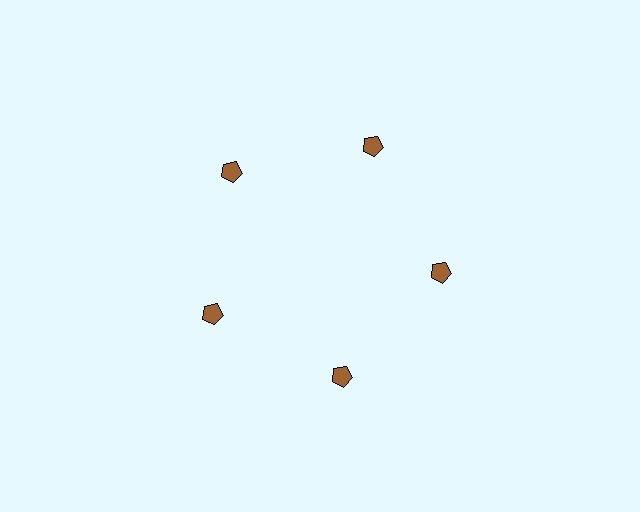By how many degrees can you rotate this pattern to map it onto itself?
The pattern maps onto itself every 72 degrees of rotation.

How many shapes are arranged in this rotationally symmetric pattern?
There are 5 shapes, arranged in 5 groups of 1.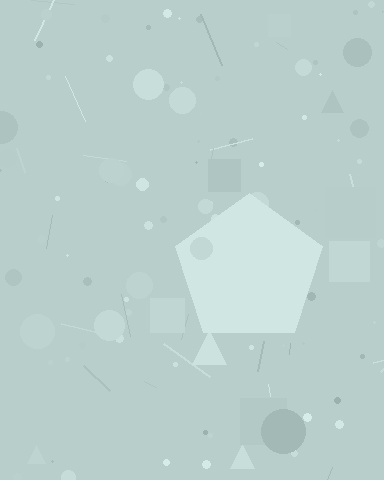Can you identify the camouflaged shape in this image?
The camouflaged shape is a pentagon.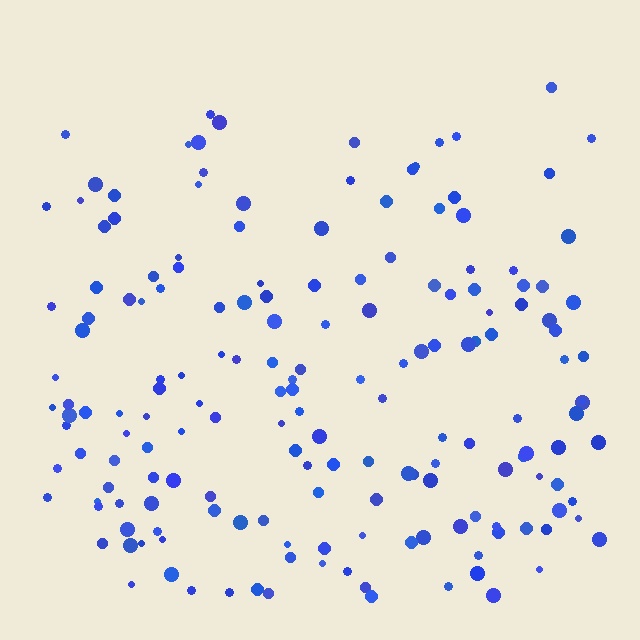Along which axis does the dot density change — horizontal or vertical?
Vertical.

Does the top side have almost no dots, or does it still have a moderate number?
Still a moderate number, just noticeably fewer than the bottom.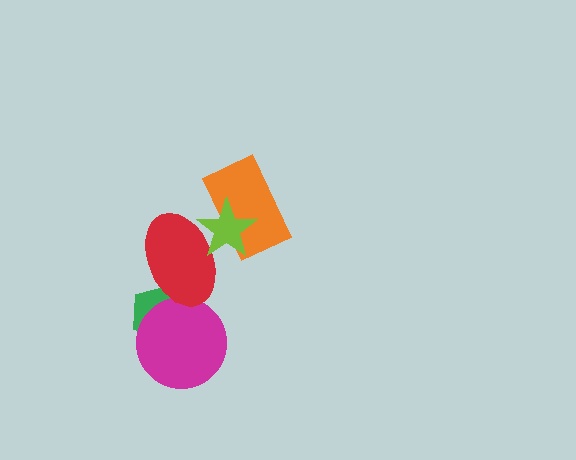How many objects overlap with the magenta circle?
2 objects overlap with the magenta circle.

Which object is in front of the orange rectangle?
The lime star is in front of the orange rectangle.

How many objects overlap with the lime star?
2 objects overlap with the lime star.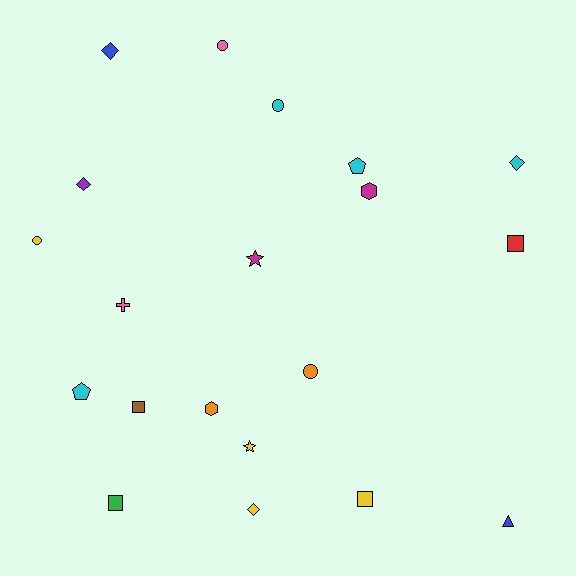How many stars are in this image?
There are 2 stars.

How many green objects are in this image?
There is 1 green object.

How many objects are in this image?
There are 20 objects.